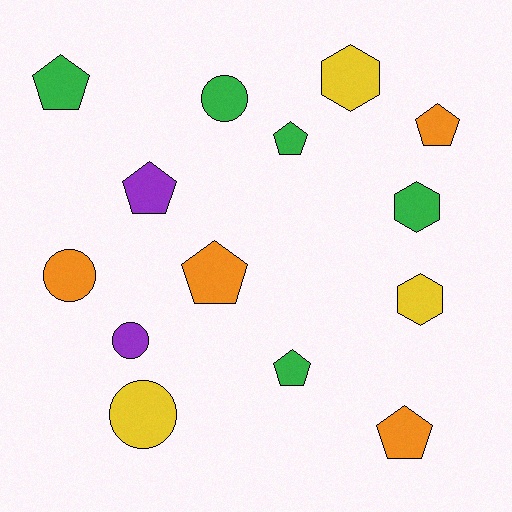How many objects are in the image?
There are 14 objects.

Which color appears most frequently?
Green, with 5 objects.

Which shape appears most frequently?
Pentagon, with 7 objects.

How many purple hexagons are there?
There are no purple hexagons.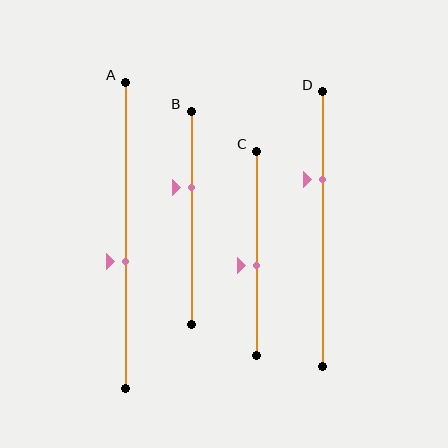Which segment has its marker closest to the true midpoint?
Segment C has its marker closest to the true midpoint.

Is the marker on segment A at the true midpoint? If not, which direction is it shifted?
No, the marker on segment A is shifted downward by about 9% of the segment length.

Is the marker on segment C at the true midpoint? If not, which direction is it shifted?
No, the marker on segment C is shifted downward by about 6% of the segment length.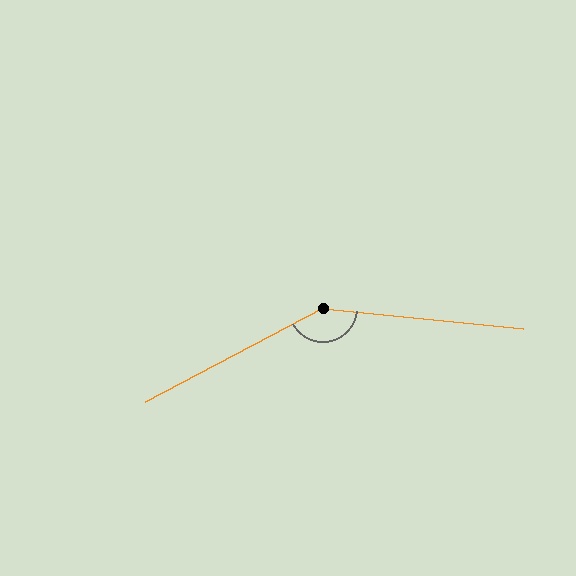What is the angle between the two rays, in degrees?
Approximately 146 degrees.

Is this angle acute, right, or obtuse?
It is obtuse.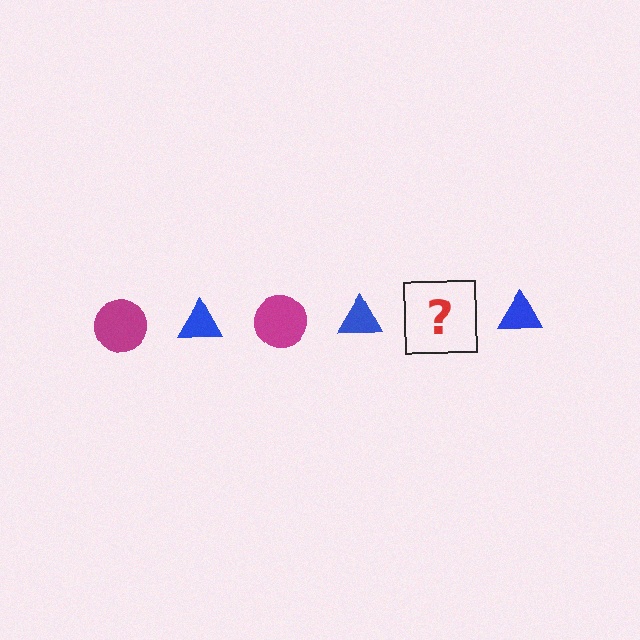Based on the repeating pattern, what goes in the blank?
The blank should be a magenta circle.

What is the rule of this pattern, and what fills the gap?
The rule is that the pattern alternates between magenta circle and blue triangle. The gap should be filled with a magenta circle.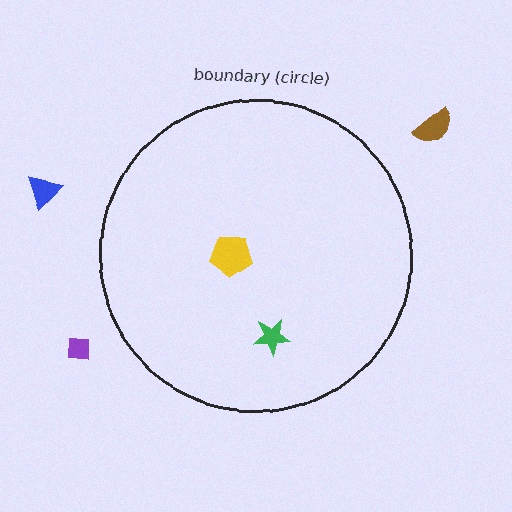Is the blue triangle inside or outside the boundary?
Outside.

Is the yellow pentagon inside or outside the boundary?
Inside.